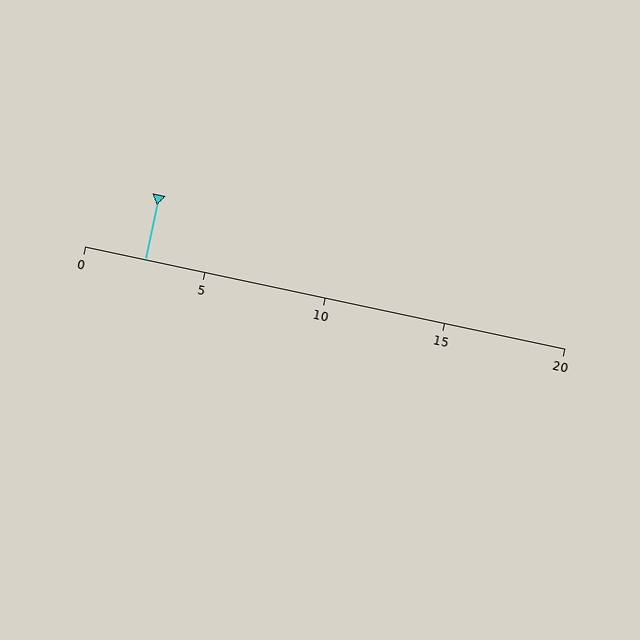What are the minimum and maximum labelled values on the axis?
The axis runs from 0 to 20.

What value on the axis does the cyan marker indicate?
The marker indicates approximately 2.5.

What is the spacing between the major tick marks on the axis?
The major ticks are spaced 5 apart.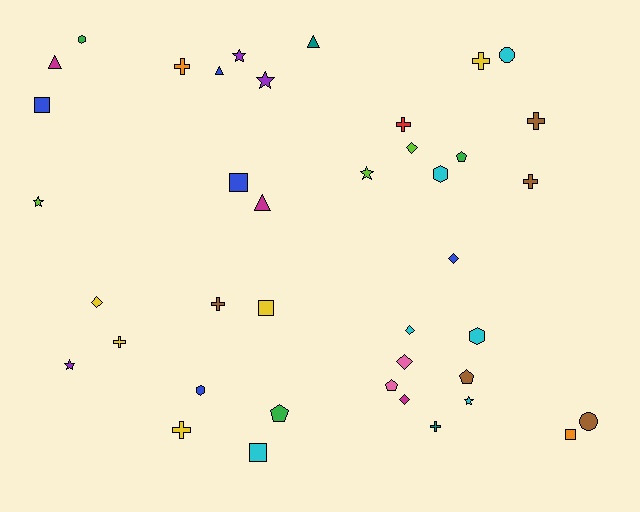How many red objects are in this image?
There is 1 red object.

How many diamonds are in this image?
There are 6 diamonds.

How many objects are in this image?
There are 40 objects.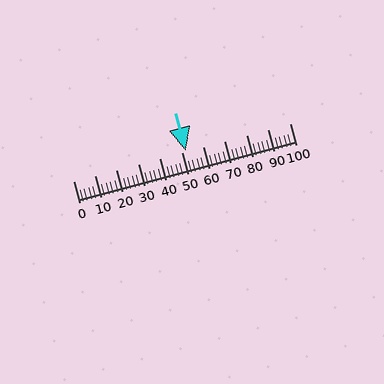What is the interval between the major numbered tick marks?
The major tick marks are spaced 10 units apart.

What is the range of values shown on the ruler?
The ruler shows values from 0 to 100.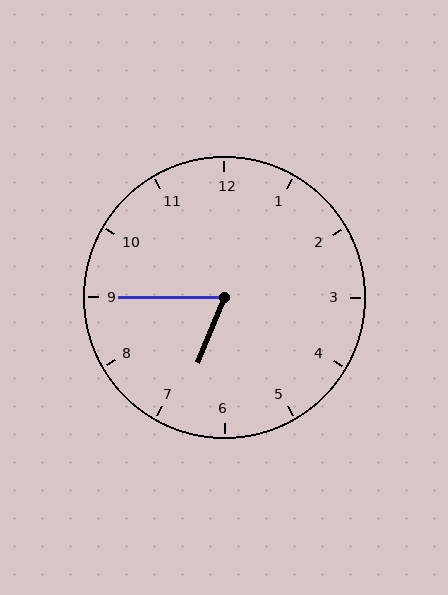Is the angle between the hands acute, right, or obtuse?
It is acute.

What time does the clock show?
6:45.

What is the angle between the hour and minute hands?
Approximately 68 degrees.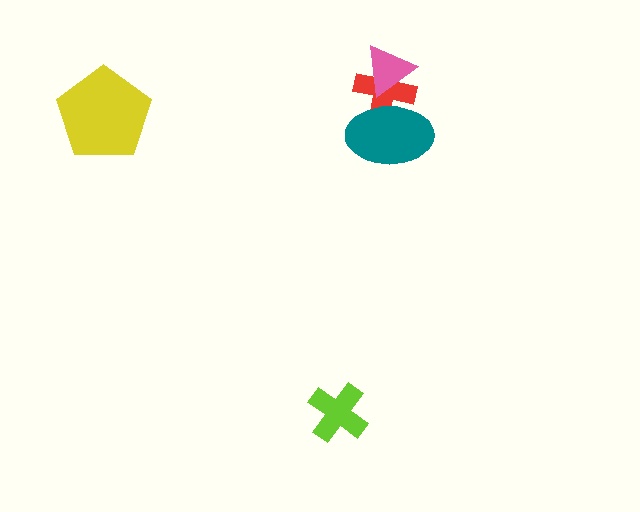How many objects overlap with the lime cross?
0 objects overlap with the lime cross.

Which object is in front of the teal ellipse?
The pink triangle is in front of the teal ellipse.